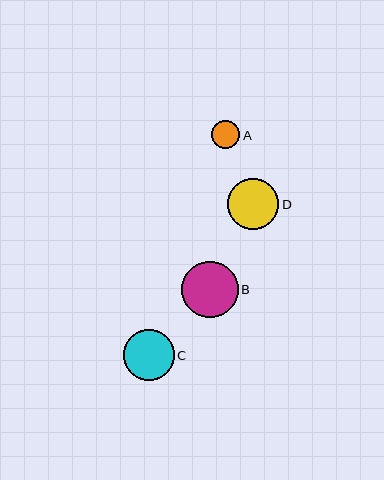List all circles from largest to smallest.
From largest to smallest: B, C, D, A.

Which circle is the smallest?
Circle A is the smallest with a size of approximately 28 pixels.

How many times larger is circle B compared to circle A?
Circle B is approximately 2.0 times the size of circle A.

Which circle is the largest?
Circle B is the largest with a size of approximately 56 pixels.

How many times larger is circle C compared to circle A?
Circle C is approximately 1.9 times the size of circle A.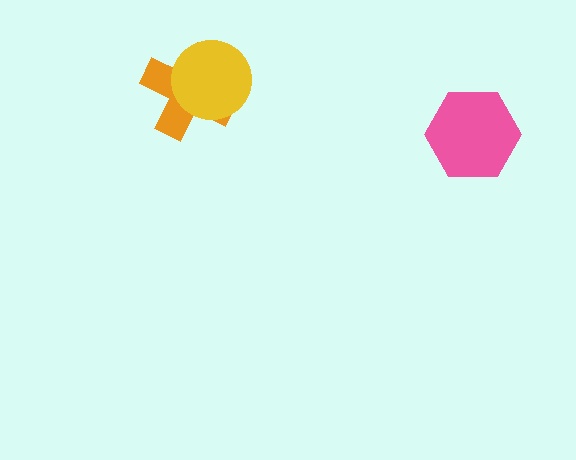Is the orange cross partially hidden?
Yes, it is partially covered by another shape.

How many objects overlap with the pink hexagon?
0 objects overlap with the pink hexagon.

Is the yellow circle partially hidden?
No, no other shape covers it.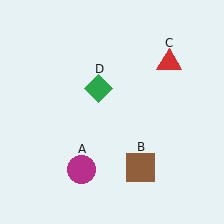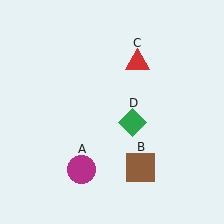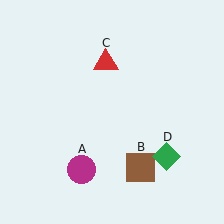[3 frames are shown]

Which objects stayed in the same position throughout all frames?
Magenta circle (object A) and brown square (object B) remained stationary.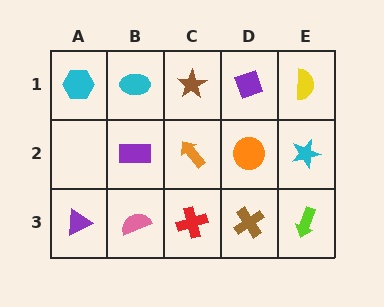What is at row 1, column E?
A yellow semicircle.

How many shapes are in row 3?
5 shapes.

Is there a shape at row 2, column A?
No, that cell is empty.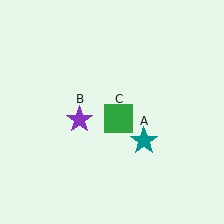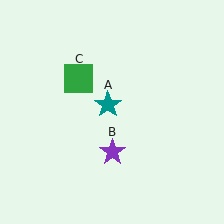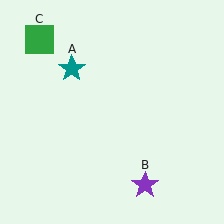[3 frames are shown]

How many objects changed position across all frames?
3 objects changed position: teal star (object A), purple star (object B), green square (object C).